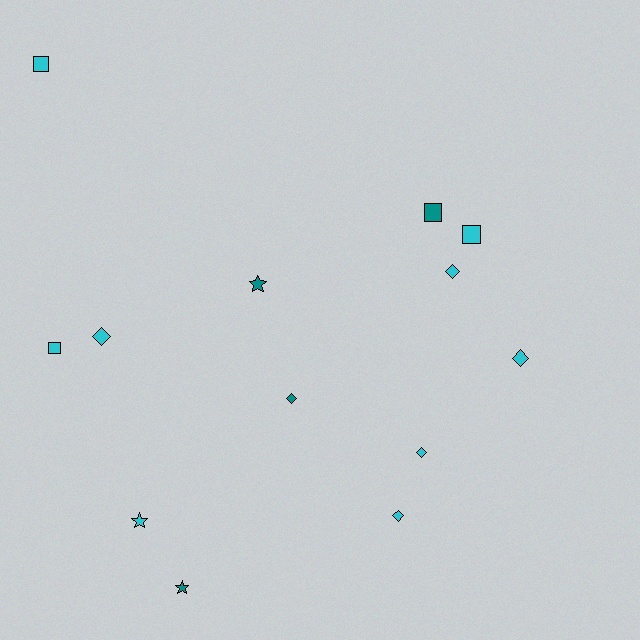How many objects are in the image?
There are 13 objects.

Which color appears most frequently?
Cyan, with 9 objects.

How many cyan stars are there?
There is 1 cyan star.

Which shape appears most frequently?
Diamond, with 6 objects.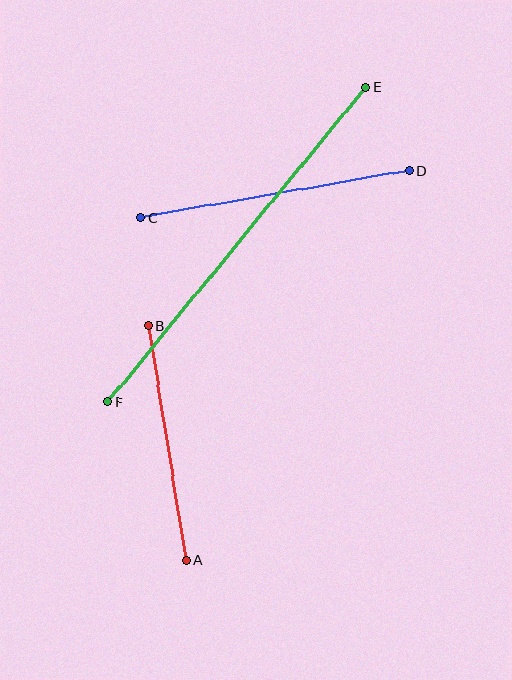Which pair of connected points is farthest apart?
Points E and F are farthest apart.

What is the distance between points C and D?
The distance is approximately 272 pixels.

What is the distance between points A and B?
The distance is approximately 238 pixels.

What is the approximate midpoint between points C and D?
The midpoint is at approximately (275, 194) pixels.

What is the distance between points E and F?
The distance is approximately 406 pixels.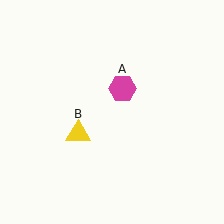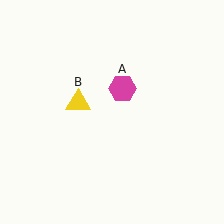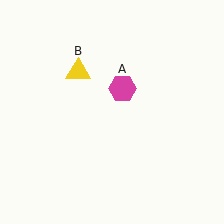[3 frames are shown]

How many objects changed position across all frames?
1 object changed position: yellow triangle (object B).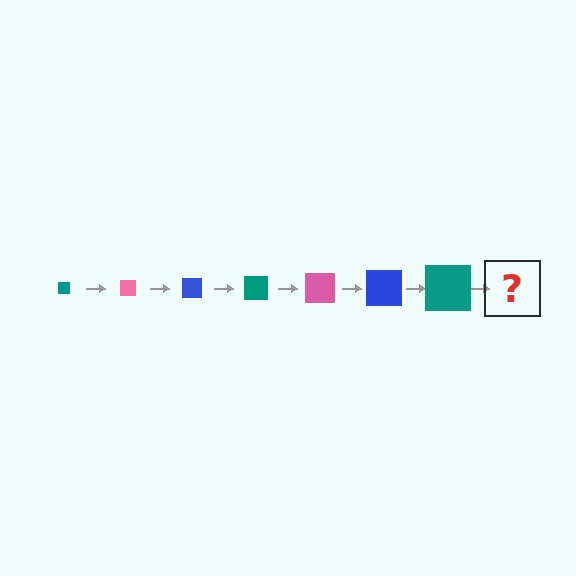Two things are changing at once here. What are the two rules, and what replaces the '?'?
The two rules are that the square grows larger each step and the color cycles through teal, pink, and blue. The '?' should be a pink square, larger than the previous one.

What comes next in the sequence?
The next element should be a pink square, larger than the previous one.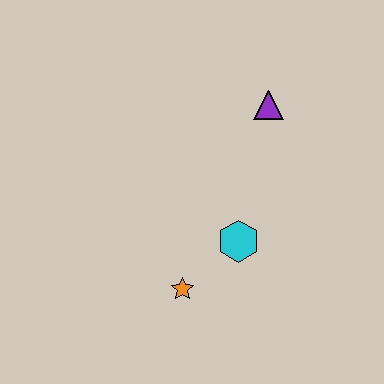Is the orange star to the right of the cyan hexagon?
No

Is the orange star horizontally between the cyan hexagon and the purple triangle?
No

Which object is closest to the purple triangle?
The cyan hexagon is closest to the purple triangle.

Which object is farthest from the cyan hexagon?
The purple triangle is farthest from the cyan hexagon.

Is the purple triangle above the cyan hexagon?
Yes